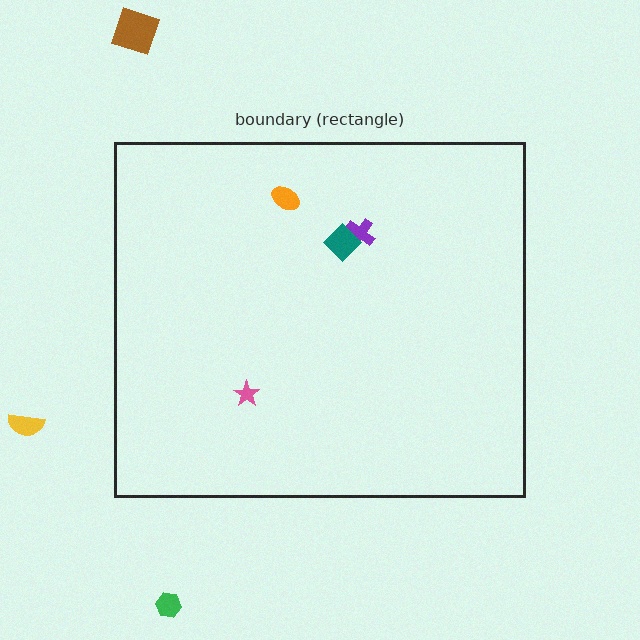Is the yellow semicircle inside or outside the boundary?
Outside.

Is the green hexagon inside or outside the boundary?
Outside.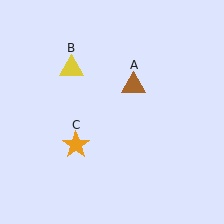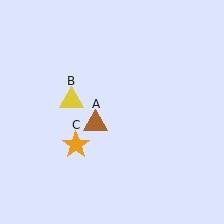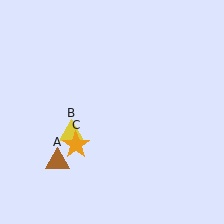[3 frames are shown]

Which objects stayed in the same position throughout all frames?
Orange star (object C) remained stationary.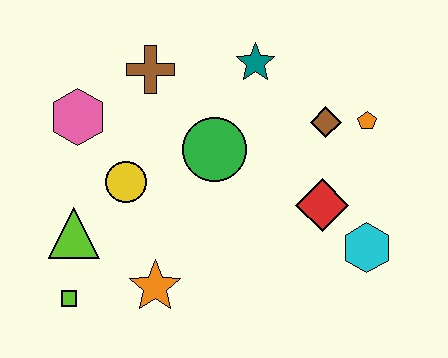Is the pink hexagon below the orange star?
No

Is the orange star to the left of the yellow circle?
No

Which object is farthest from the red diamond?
The lime square is farthest from the red diamond.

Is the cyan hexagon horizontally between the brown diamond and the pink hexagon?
No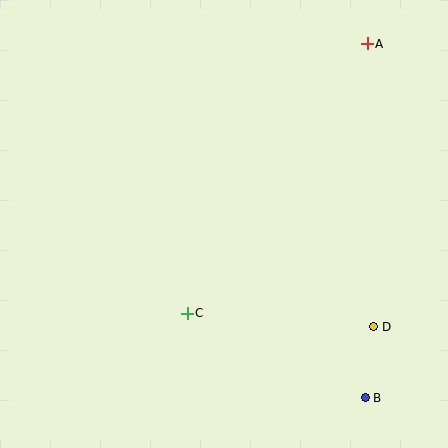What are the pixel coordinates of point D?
Point D is at (374, 327).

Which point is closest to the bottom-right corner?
Point B is closest to the bottom-right corner.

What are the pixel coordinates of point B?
Point B is at (365, 398).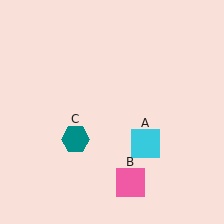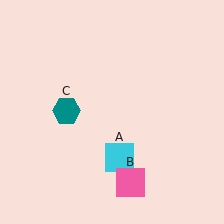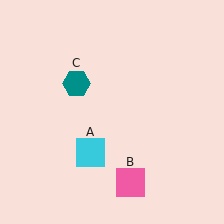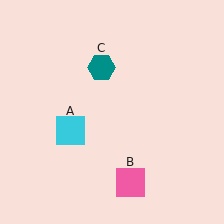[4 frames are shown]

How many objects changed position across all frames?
2 objects changed position: cyan square (object A), teal hexagon (object C).